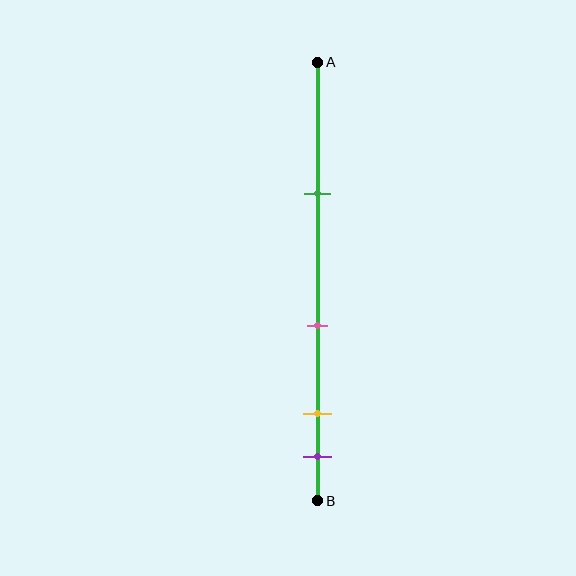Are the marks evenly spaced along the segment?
No, the marks are not evenly spaced.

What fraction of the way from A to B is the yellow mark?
The yellow mark is approximately 80% (0.8) of the way from A to B.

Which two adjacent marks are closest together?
The yellow and purple marks are the closest adjacent pair.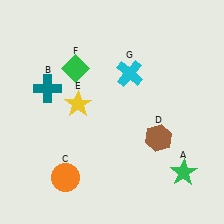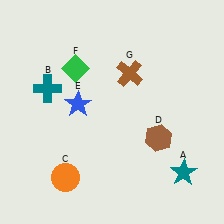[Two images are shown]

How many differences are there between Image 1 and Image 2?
There are 3 differences between the two images.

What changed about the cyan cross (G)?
In Image 1, G is cyan. In Image 2, it changed to brown.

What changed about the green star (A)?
In Image 1, A is green. In Image 2, it changed to teal.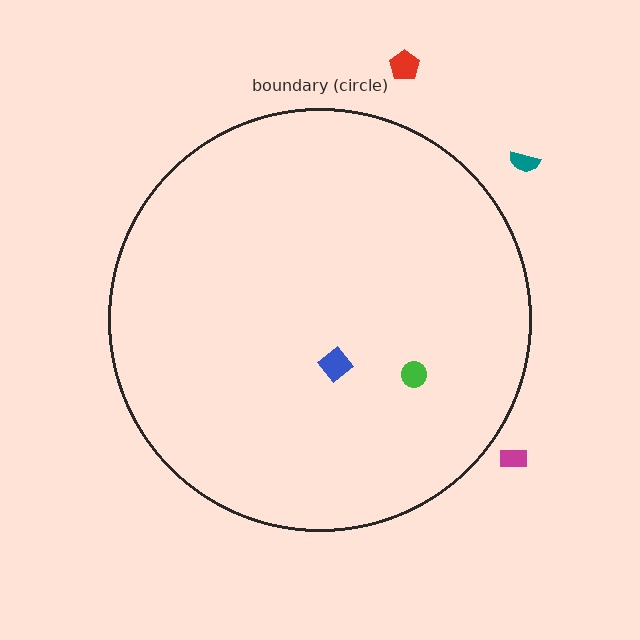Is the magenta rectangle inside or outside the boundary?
Outside.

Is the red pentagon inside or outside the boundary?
Outside.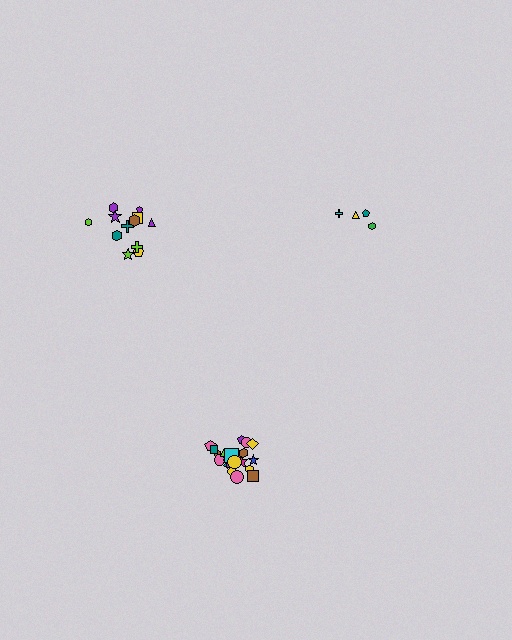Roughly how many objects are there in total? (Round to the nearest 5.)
Roughly 40 objects in total.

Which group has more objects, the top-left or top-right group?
The top-left group.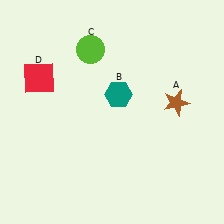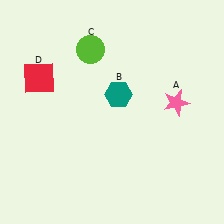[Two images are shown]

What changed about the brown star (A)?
In Image 1, A is brown. In Image 2, it changed to pink.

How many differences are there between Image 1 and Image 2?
There is 1 difference between the two images.